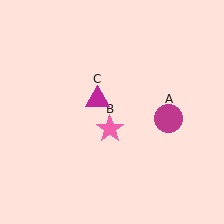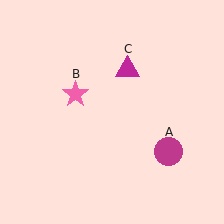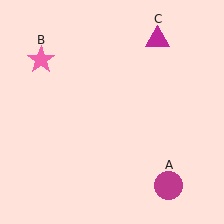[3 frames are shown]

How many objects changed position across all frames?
3 objects changed position: magenta circle (object A), pink star (object B), magenta triangle (object C).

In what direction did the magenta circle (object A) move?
The magenta circle (object A) moved down.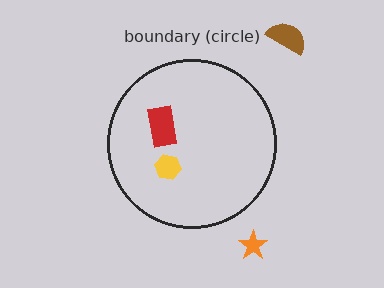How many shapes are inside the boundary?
2 inside, 2 outside.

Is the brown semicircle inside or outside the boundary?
Outside.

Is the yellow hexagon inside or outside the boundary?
Inside.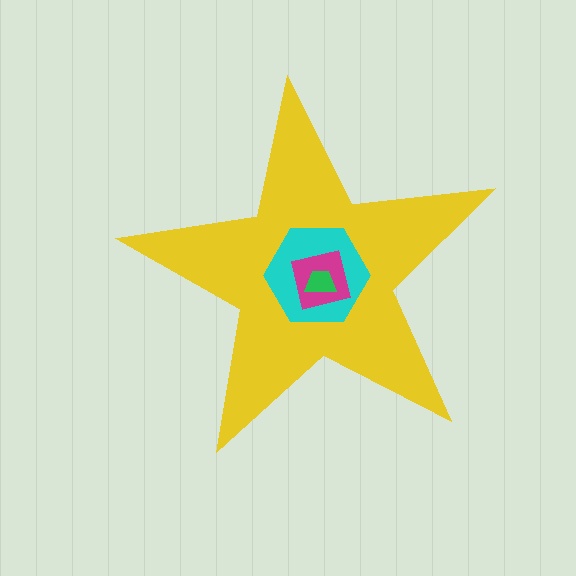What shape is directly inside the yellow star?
The cyan hexagon.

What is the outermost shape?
The yellow star.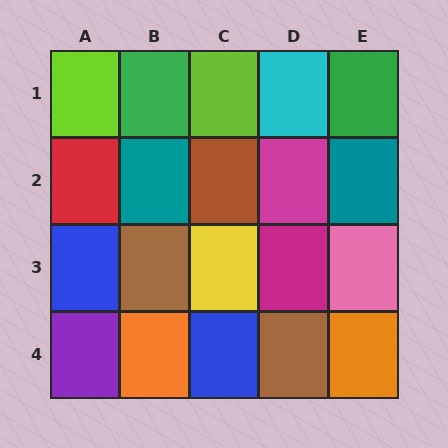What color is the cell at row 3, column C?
Yellow.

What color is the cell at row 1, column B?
Green.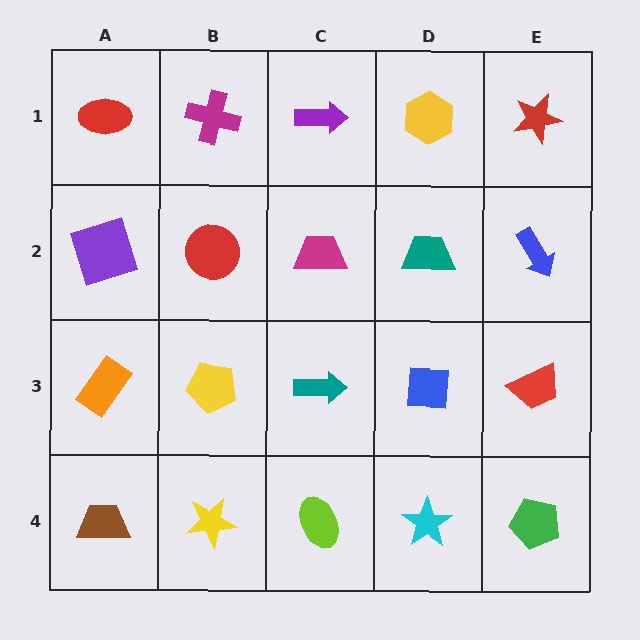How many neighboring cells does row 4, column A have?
2.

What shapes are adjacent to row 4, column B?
A yellow pentagon (row 3, column B), a brown trapezoid (row 4, column A), a lime ellipse (row 4, column C).